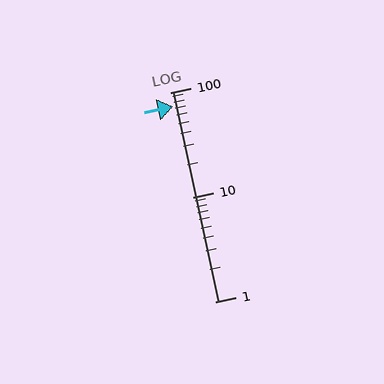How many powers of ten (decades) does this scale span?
The scale spans 2 decades, from 1 to 100.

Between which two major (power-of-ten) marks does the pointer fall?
The pointer is between 10 and 100.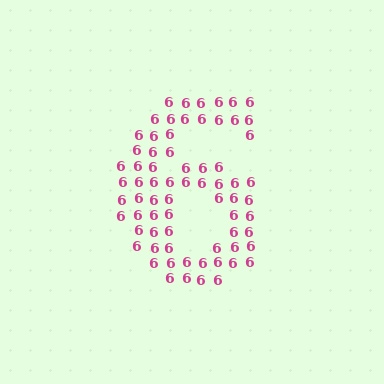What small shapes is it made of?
It is made of small digit 6's.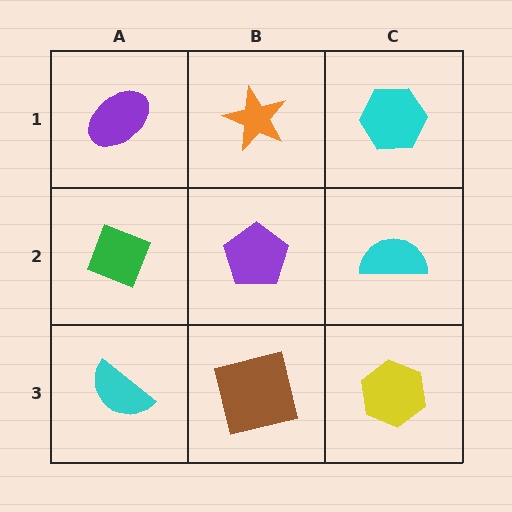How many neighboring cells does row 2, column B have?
4.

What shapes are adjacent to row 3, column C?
A cyan semicircle (row 2, column C), a brown square (row 3, column B).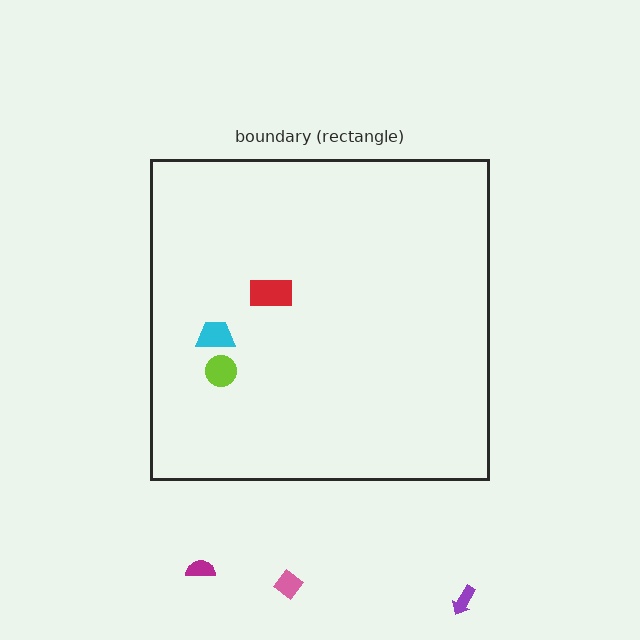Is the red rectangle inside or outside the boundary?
Inside.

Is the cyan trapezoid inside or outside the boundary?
Inside.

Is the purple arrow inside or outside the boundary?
Outside.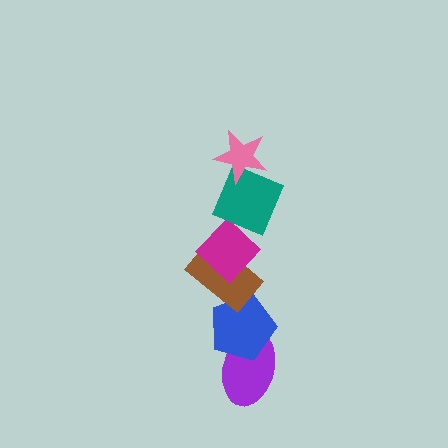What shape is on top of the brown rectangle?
The magenta diamond is on top of the brown rectangle.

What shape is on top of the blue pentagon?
The brown rectangle is on top of the blue pentagon.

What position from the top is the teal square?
The teal square is 2nd from the top.